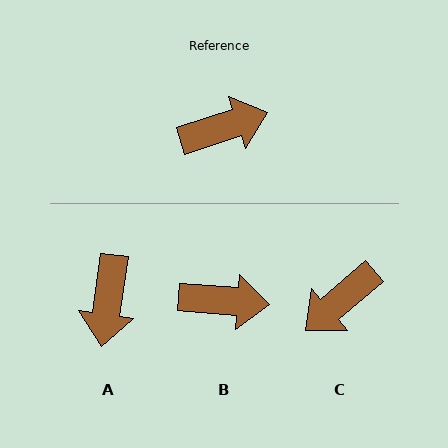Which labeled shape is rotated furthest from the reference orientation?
C, about 158 degrees away.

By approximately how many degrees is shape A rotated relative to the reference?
Approximately 116 degrees clockwise.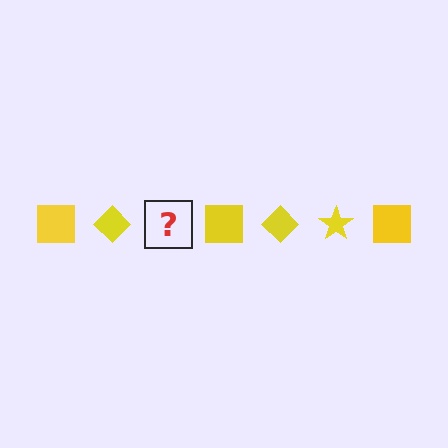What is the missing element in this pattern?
The missing element is a yellow star.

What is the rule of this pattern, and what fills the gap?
The rule is that the pattern cycles through square, diamond, star shapes in yellow. The gap should be filled with a yellow star.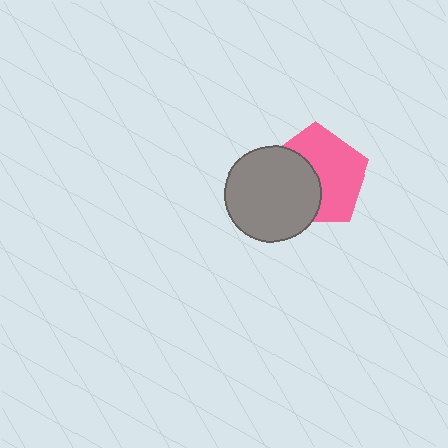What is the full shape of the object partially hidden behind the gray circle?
The partially hidden object is a pink pentagon.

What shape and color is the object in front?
The object in front is a gray circle.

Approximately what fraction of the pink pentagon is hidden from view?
Roughly 42% of the pink pentagon is hidden behind the gray circle.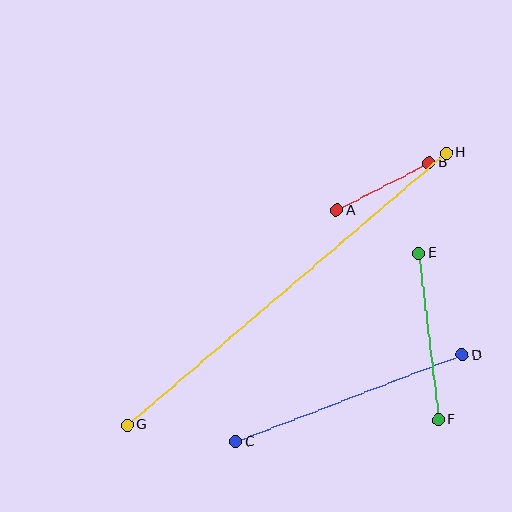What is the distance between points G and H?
The distance is approximately 419 pixels.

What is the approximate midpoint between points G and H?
The midpoint is at approximately (287, 289) pixels.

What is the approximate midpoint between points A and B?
The midpoint is at approximately (383, 187) pixels.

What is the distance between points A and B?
The distance is approximately 103 pixels.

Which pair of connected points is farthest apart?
Points G and H are farthest apart.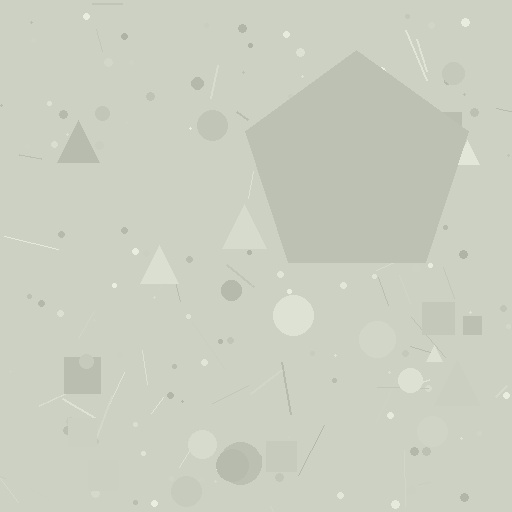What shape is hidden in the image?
A pentagon is hidden in the image.